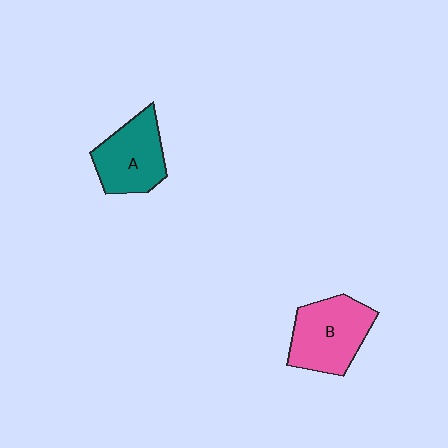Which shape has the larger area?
Shape B (pink).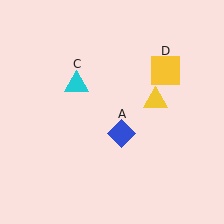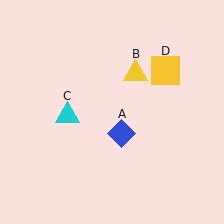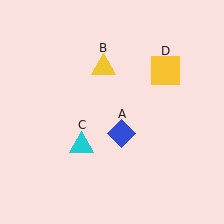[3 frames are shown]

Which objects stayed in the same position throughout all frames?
Blue diamond (object A) and yellow square (object D) remained stationary.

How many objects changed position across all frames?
2 objects changed position: yellow triangle (object B), cyan triangle (object C).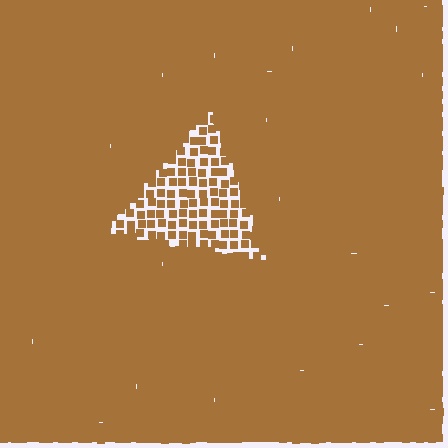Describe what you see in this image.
The image contains small brown elements arranged at two different densities. A triangle-shaped region is visible where the elements are less densely packed than the surrounding area.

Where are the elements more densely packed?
The elements are more densely packed outside the triangle boundary.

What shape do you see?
I see a triangle.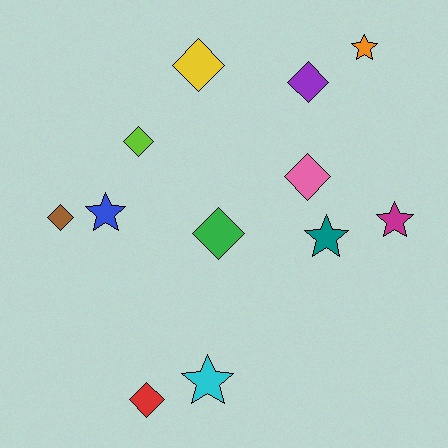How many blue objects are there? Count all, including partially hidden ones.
There is 1 blue object.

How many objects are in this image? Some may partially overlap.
There are 12 objects.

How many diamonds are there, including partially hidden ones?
There are 7 diamonds.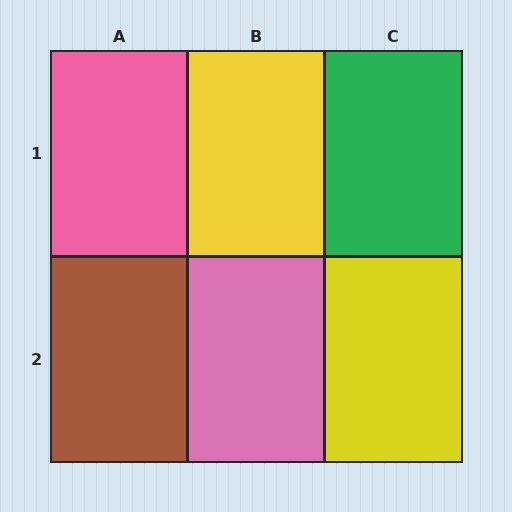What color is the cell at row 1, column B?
Yellow.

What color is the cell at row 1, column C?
Green.